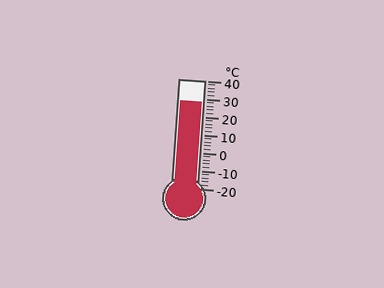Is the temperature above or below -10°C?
The temperature is above -10°C.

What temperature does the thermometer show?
The thermometer shows approximately 28°C.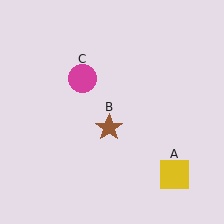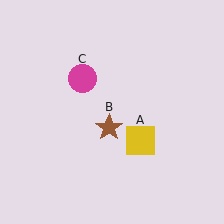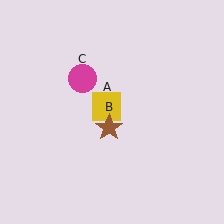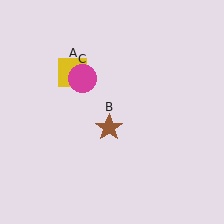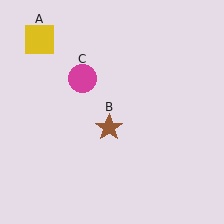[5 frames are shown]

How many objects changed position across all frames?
1 object changed position: yellow square (object A).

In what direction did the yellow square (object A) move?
The yellow square (object A) moved up and to the left.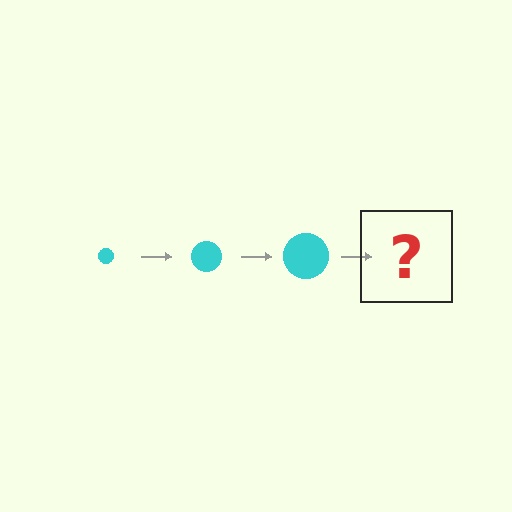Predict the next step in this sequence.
The next step is a cyan circle, larger than the previous one.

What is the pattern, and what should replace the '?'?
The pattern is that the circle gets progressively larger each step. The '?' should be a cyan circle, larger than the previous one.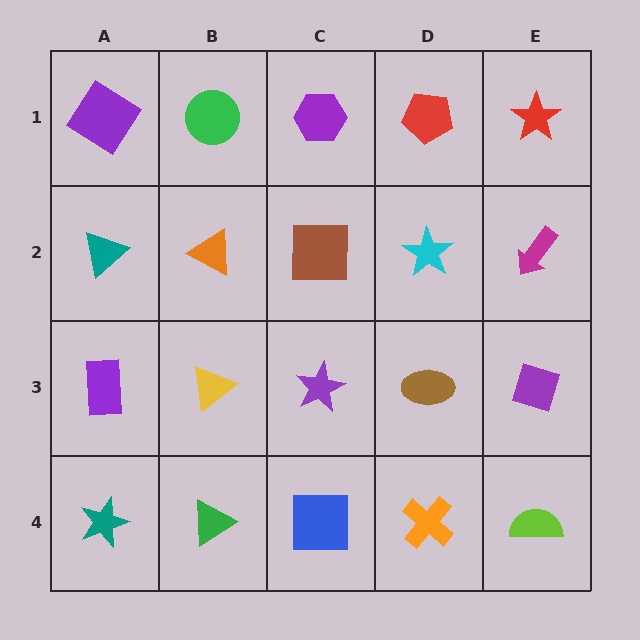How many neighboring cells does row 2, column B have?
4.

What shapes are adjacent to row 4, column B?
A yellow triangle (row 3, column B), a teal star (row 4, column A), a blue square (row 4, column C).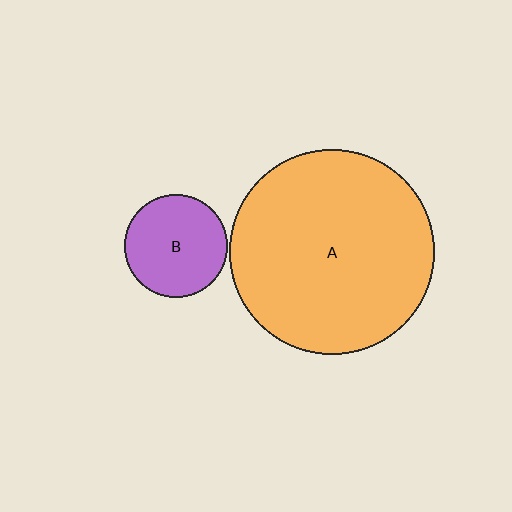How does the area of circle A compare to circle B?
Approximately 4.0 times.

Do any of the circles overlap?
No, none of the circles overlap.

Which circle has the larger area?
Circle A (orange).